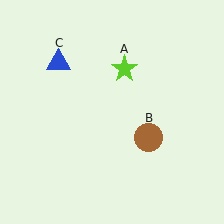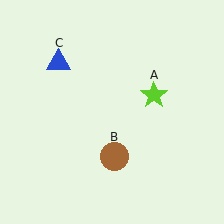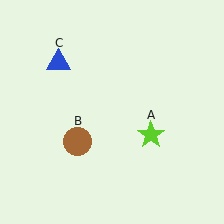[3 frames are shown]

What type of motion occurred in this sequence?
The lime star (object A), brown circle (object B) rotated clockwise around the center of the scene.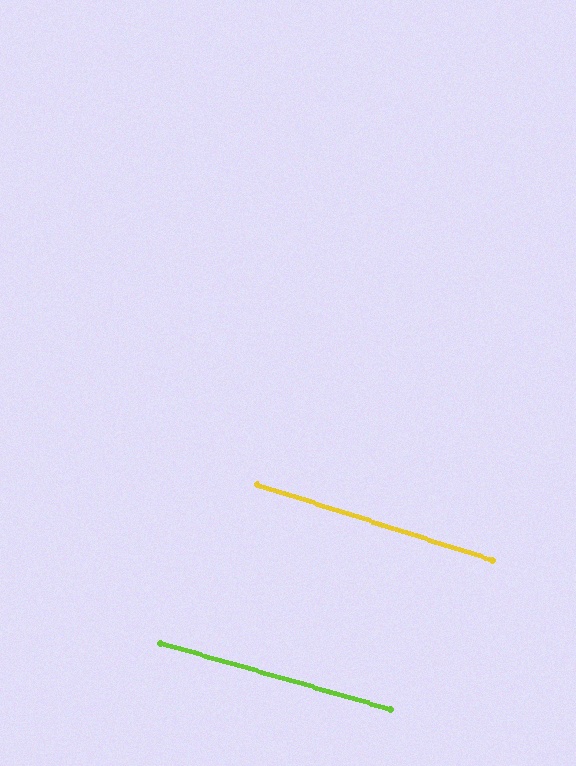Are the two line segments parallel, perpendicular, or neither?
Parallel — their directions differ by only 1.7°.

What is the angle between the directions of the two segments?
Approximately 2 degrees.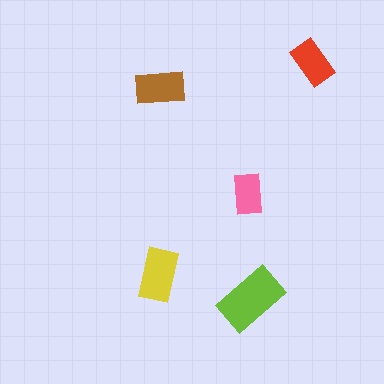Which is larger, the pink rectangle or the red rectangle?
The red one.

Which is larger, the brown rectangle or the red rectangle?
The brown one.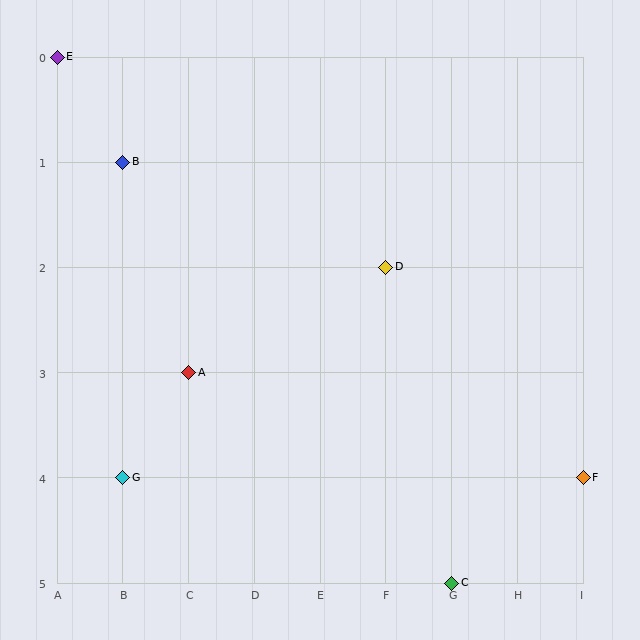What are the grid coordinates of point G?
Point G is at grid coordinates (B, 4).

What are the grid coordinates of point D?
Point D is at grid coordinates (F, 2).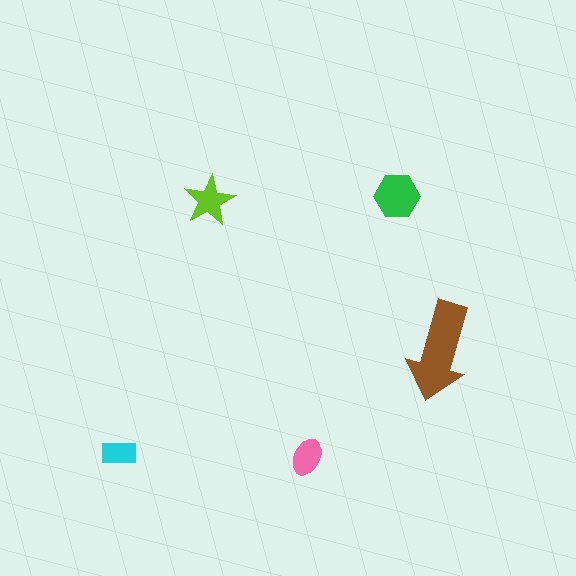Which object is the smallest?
The cyan rectangle.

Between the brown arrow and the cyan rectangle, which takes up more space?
The brown arrow.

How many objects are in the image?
There are 5 objects in the image.